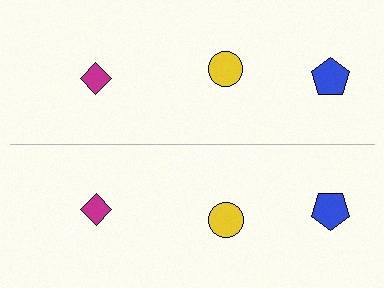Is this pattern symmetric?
Yes, this pattern has bilateral (reflection) symmetry.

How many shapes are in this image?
There are 6 shapes in this image.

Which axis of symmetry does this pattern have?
The pattern has a horizontal axis of symmetry running through the center of the image.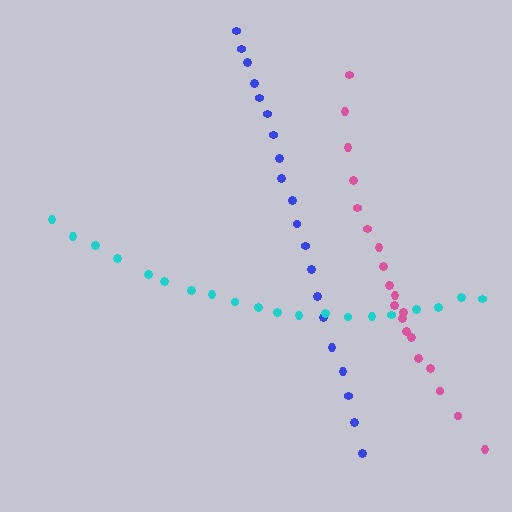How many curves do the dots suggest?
There are 3 distinct paths.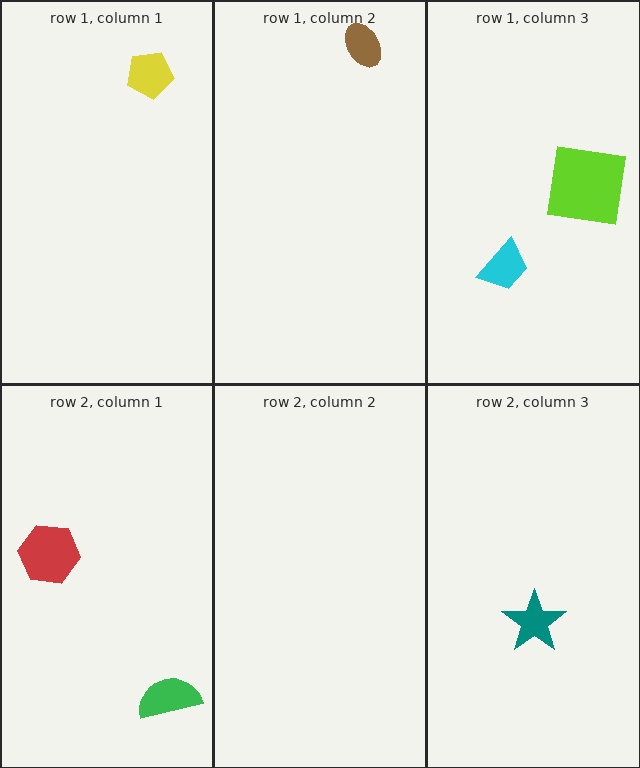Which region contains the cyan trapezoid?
The row 1, column 3 region.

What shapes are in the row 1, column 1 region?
The yellow pentagon.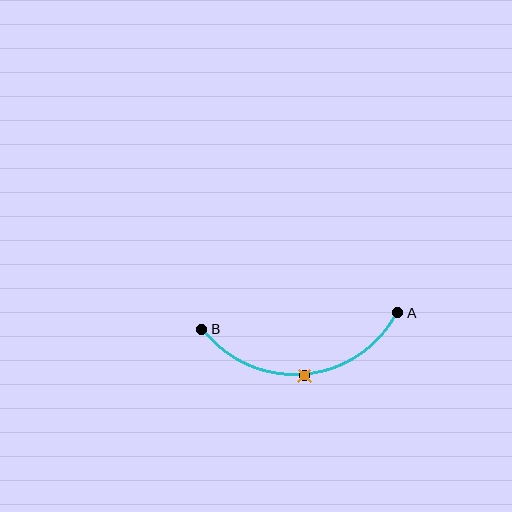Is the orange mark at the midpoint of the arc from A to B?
Yes. The orange mark lies on the arc at equal arc-length from both A and B — it is the arc midpoint.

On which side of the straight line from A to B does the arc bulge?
The arc bulges below the straight line connecting A and B.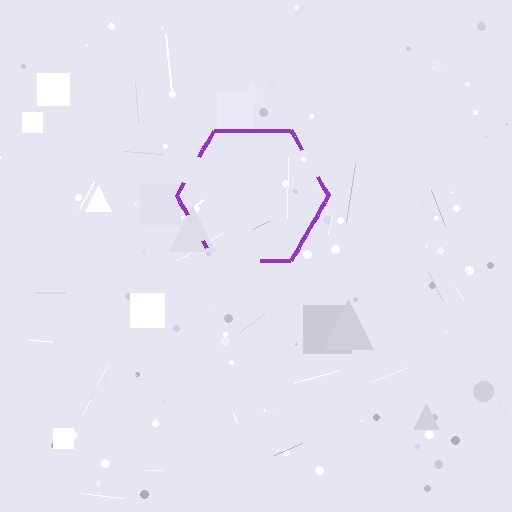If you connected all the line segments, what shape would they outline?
They would outline a hexagon.